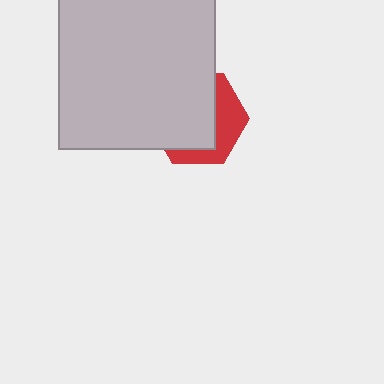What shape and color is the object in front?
The object in front is a light gray square.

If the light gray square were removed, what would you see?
You would see the complete red hexagon.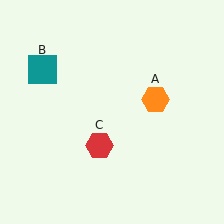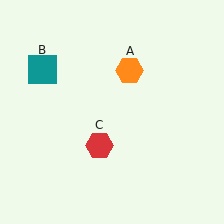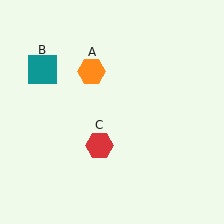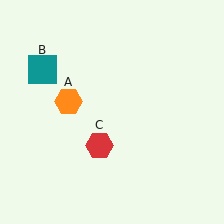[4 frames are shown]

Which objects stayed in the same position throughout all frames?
Teal square (object B) and red hexagon (object C) remained stationary.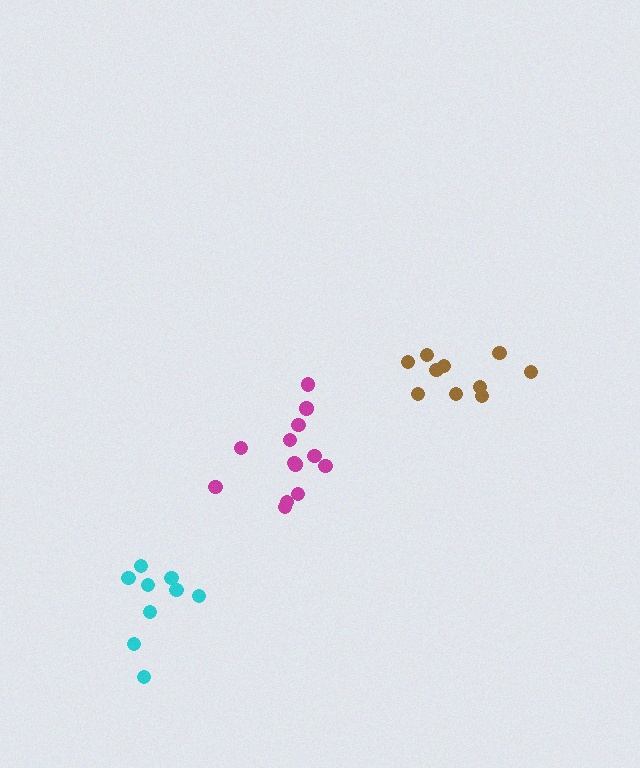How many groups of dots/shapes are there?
There are 3 groups.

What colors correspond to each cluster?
The clusters are colored: magenta, cyan, brown.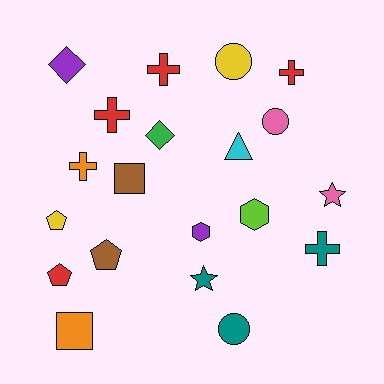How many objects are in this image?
There are 20 objects.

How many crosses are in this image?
There are 5 crosses.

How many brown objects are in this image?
There are 2 brown objects.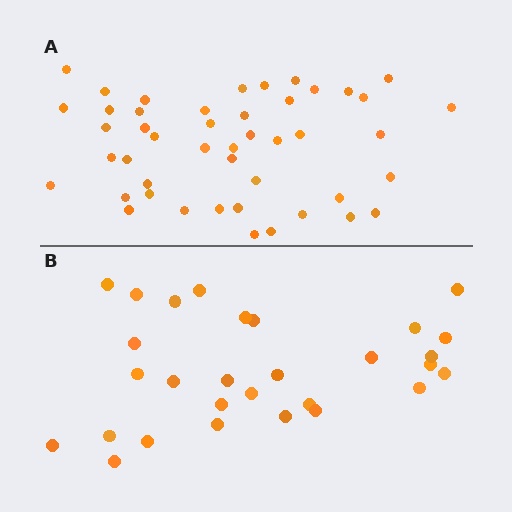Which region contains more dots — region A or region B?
Region A (the top region) has more dots.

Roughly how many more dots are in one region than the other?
Region A has approximately 15 more dots than region B.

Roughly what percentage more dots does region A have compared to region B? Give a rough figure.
About 60% more.